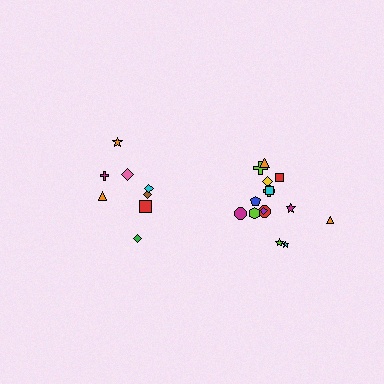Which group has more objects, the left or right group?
The right group.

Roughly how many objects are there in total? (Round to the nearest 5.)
Roughly 25 objects in total.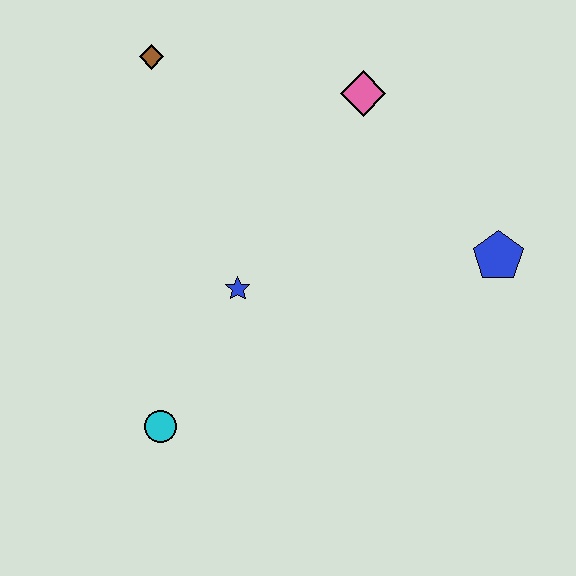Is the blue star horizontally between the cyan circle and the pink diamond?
Yes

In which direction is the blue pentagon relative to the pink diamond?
The blue pentagon is below the pink diamond.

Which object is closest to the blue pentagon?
The pink diamond is closest to the blue pentagon.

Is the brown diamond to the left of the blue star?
Yes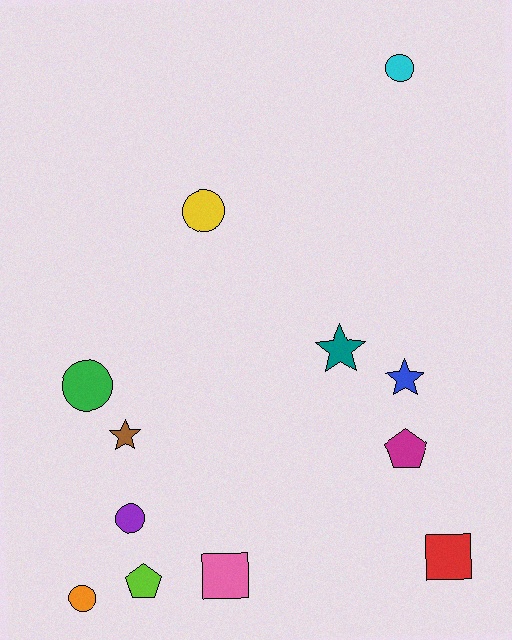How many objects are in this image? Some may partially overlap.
There are 12 objects.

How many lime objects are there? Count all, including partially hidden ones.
There is 1 lime object.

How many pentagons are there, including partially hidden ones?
There are 2 pentagons.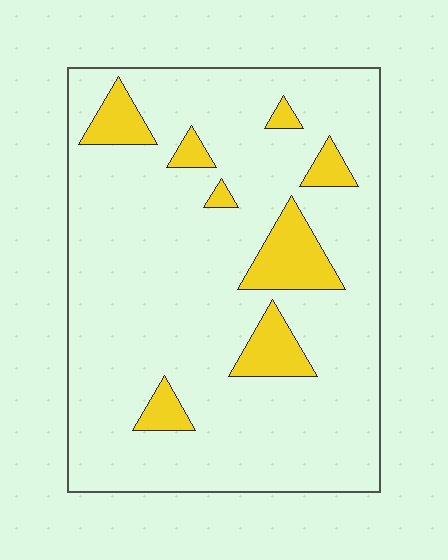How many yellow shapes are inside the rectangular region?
8.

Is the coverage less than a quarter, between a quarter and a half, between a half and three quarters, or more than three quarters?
Less than a quarter.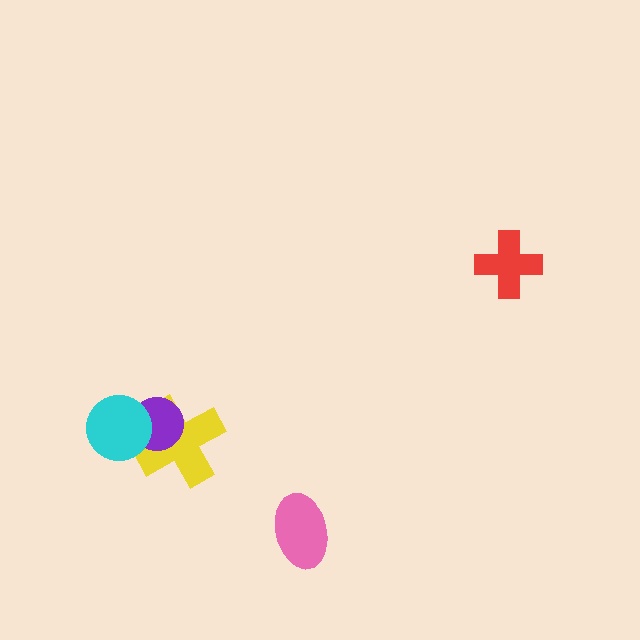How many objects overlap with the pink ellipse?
0 objects overlap with the pink ellipse.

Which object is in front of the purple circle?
The cyan circle is in front of the purple circle.